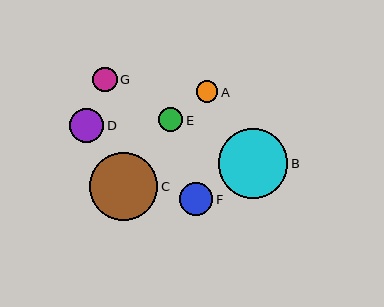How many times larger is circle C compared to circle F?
Circle C is approximately 2.1 times the size of circle F.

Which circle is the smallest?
Circle A is the smallest with a size of approximately 21 pixels.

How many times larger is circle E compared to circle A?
Circle E is approximately 1.1 times the size of circle A.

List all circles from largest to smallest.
From largest to smallest: B, C, D, F, E, G, A.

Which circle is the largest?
Circle B is the largest with a size of approximately 69 pixels.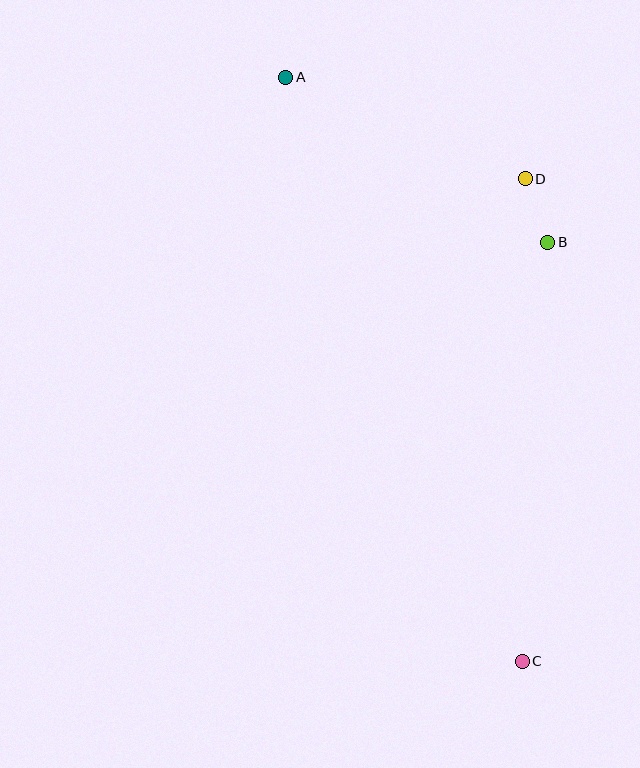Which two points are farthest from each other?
Points A and C are farthest from each other.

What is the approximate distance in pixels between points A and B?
The distance between A and B is approximately 310 pixels.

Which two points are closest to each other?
Points B and D are closest to each other.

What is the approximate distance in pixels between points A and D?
The distance between A and D is approximately 260 pixels.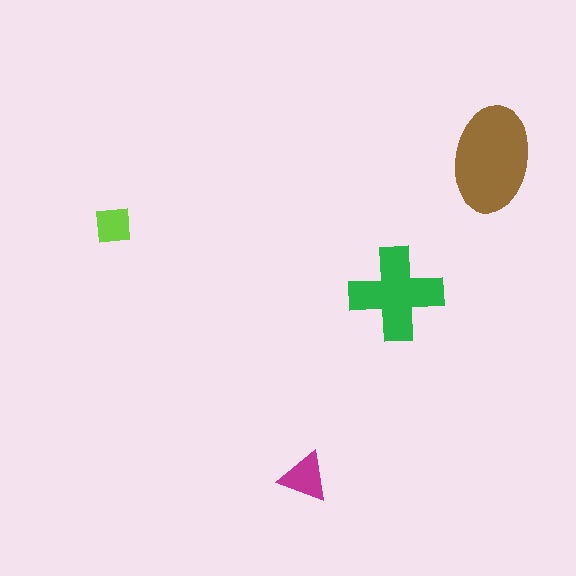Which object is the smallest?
The lime square.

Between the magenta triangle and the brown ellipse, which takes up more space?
The brown ellipse.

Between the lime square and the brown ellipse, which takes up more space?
The brown ellipse.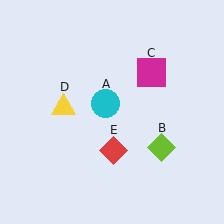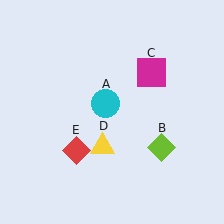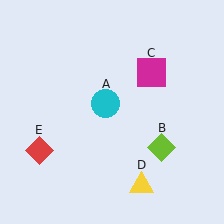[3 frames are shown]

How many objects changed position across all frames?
2 objects changed position: yellow triangle (object D), red diamond (object E).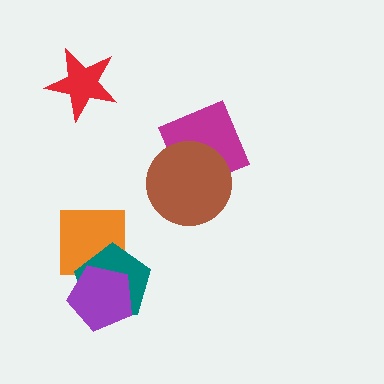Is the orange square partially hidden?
Yes, it is partially covered by another shape.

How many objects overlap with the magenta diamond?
1 object overlaps with the magenta diamond.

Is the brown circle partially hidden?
No, no other shape covers it.